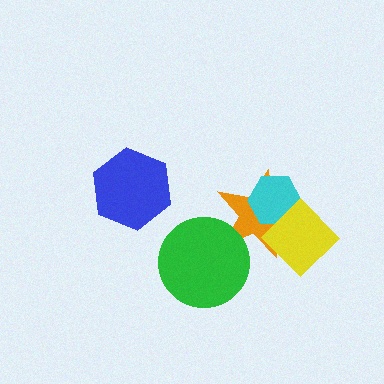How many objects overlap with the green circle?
1 object overlaps with the green circle.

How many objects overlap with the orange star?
3 objects overlap with the orange star.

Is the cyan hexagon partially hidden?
Yes, it is partially covered by another shape.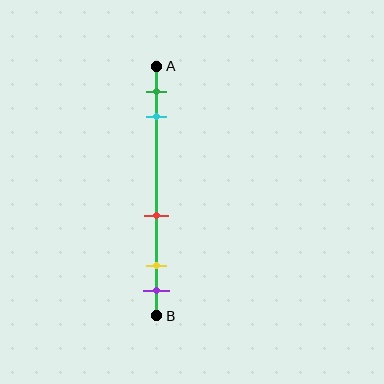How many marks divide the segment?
There are 5 marks dividing the segment.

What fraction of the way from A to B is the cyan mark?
The cyan mark is approximately 20% (0.2) of the way from A to B.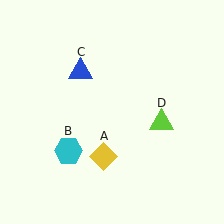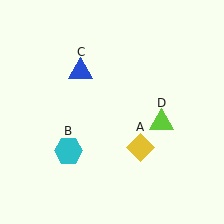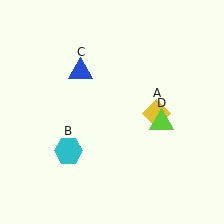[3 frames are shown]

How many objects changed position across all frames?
1 object changed position: yellow diamond (object A).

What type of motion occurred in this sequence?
The yellow diamond (object A) rotated counterclockwise around the center of the scene.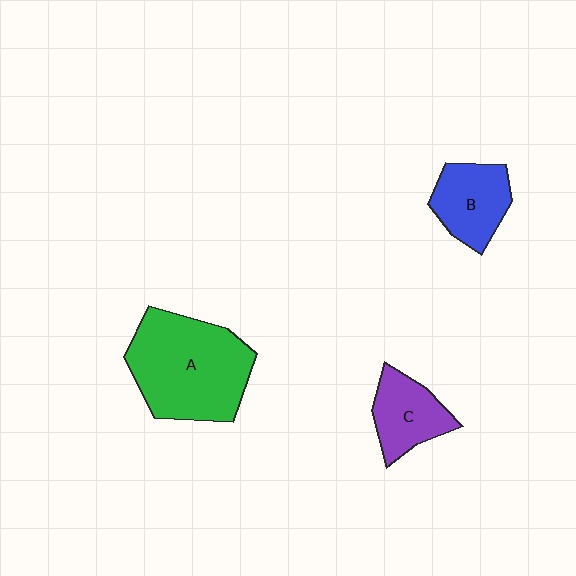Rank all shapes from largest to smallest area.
From largest to smallest: A (green), B (blue), C (purple).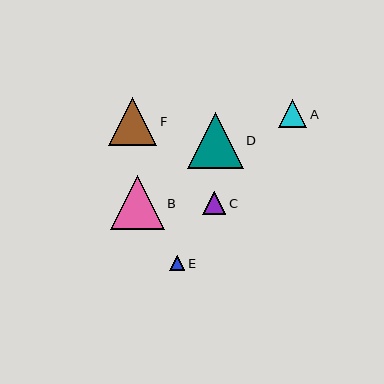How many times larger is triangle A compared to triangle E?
Triangle A is approximately 1.8 times the size of triangle E.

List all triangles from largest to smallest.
From largest to smallest: D, B, F, A, C, E.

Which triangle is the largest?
Triangle D is the largest with a size of approximately 56 pixels.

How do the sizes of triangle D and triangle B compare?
Triangle D and triangle B are approximately the same size.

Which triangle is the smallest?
Triangle E is the smallest with a size of approximately 15 pixels.